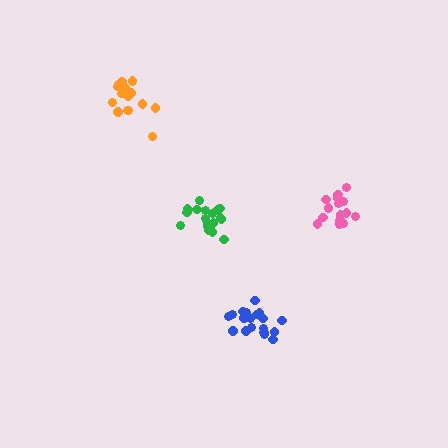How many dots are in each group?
Group 1: 18 dots, Group 2: 19 dots, Group 3: 17 dots, Group 4: 18 dots (72 total).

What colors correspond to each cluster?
The clusters are colored: green, blue, orange, pink.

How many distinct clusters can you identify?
There are 4 distinct clusters.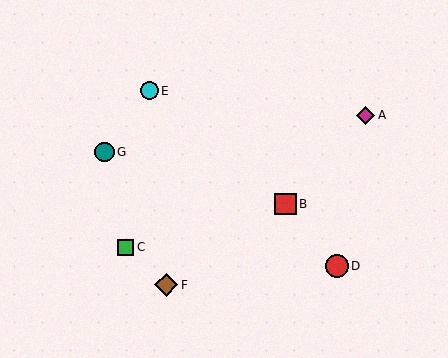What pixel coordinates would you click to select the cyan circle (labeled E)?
Click at (149, 91) to select the cyan circle E.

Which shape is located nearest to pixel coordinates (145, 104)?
The cyan circle (labeled E) at (149, 91) is nearest to that location.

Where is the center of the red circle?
The center of the red circle is at (337, 266).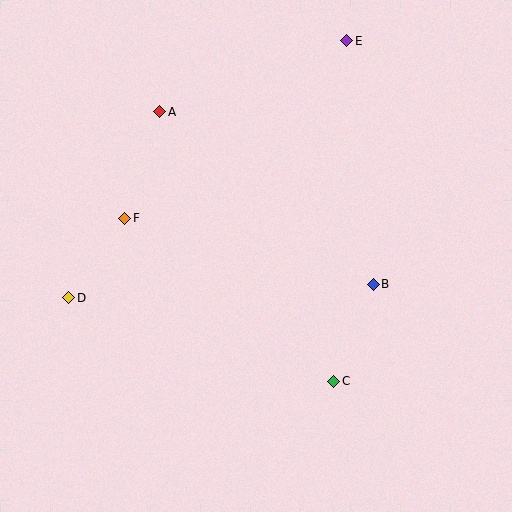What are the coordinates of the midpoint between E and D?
The midpoint between E and D is at (208, 169).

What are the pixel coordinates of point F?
Point F is at (125, 218).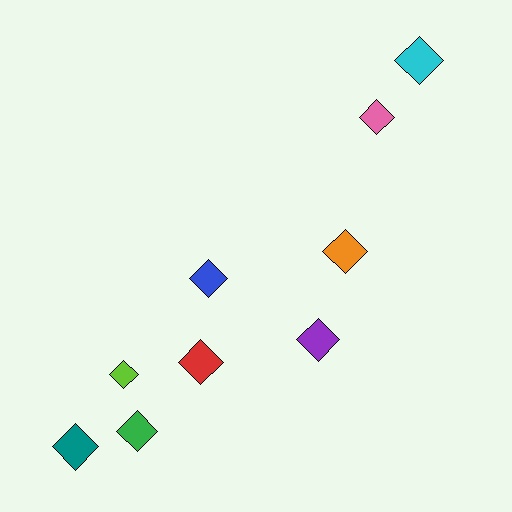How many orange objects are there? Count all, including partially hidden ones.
There is 1 orange object.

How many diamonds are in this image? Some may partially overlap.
There are 9 diamonds.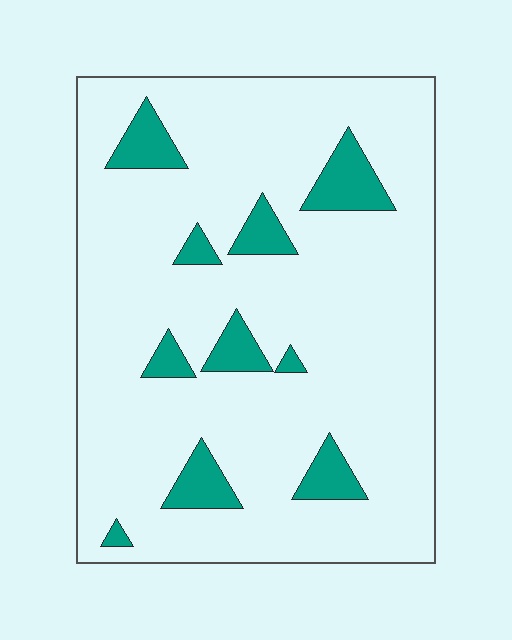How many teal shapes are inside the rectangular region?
10.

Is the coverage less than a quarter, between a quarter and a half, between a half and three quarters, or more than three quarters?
Less than a quarter.